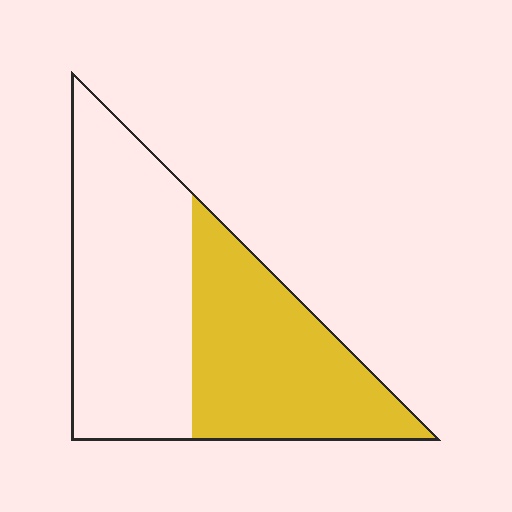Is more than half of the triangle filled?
No.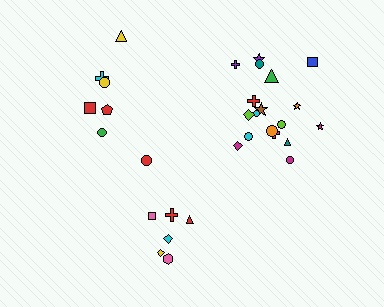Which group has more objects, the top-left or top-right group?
The top-right group.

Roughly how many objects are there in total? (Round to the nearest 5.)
Roughly 30 objects in total.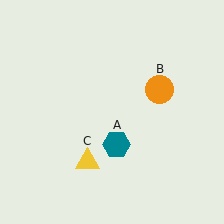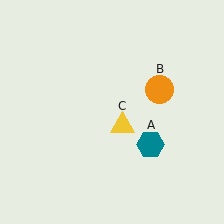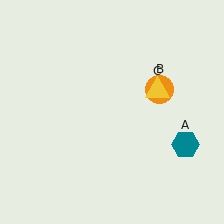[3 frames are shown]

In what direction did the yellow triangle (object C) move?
The yellow triangle (object C) moved up and to the right.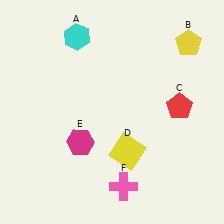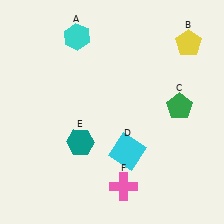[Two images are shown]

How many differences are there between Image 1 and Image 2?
There are 3 differences between the two images.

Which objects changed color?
C changed from red to green. D changed from yellow to cyan. E changed from magenta to teal.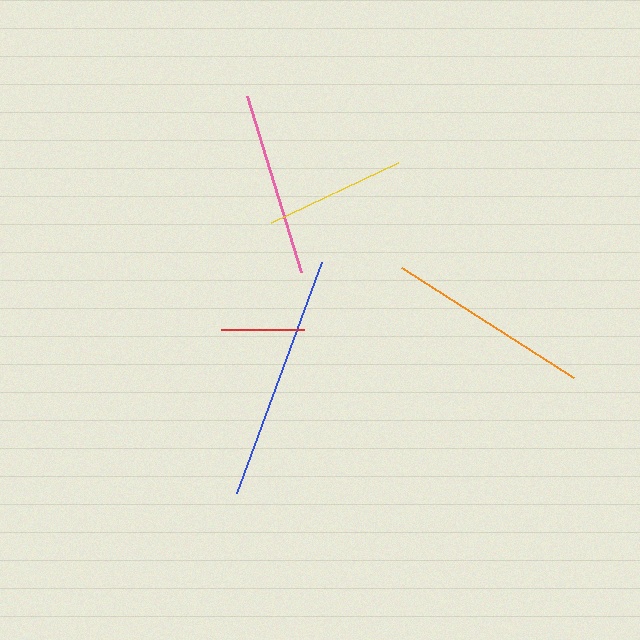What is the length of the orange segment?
The orange segment is approximately 203 pixels long.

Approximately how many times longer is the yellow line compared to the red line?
The yellow line is approximately 1.7 times the length of the red line.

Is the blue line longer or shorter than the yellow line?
The blue line is longer than the yellow line.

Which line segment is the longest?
The blue line is the longest at approximately 247 pixels.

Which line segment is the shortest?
The red line is the shortest at approximately 83 pixels.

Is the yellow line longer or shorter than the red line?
The yellow line is longer than the red line.